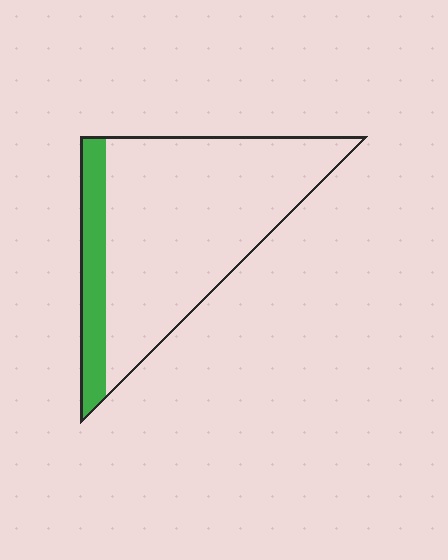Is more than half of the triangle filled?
No.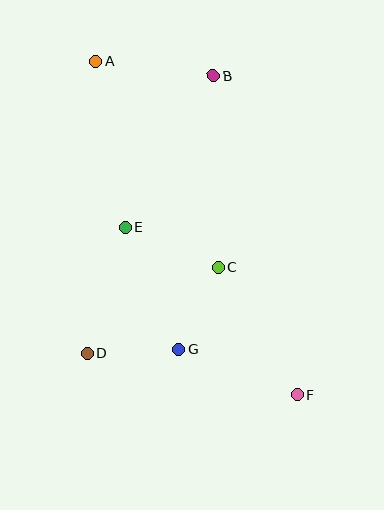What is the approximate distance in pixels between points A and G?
The distance between A and G is approximately 299 pixels.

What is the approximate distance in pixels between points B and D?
The distance between B and D is approximately 305 pixels.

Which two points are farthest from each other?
Points A and F are farthest from each other.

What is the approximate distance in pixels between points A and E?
The distance between A and E is approximately 168 pixels.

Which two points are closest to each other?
Points D and G are closest to each other.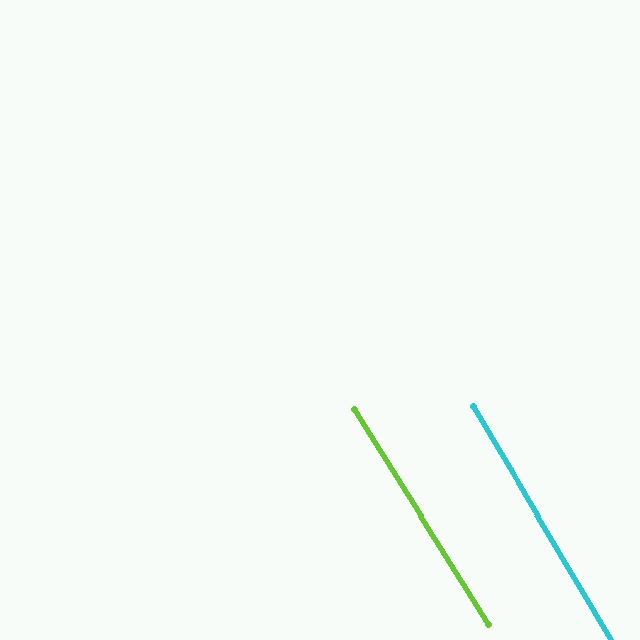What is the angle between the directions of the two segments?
Approximately 2 degrees.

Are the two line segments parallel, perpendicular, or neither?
Parallel — their directions differ by only 1.6°.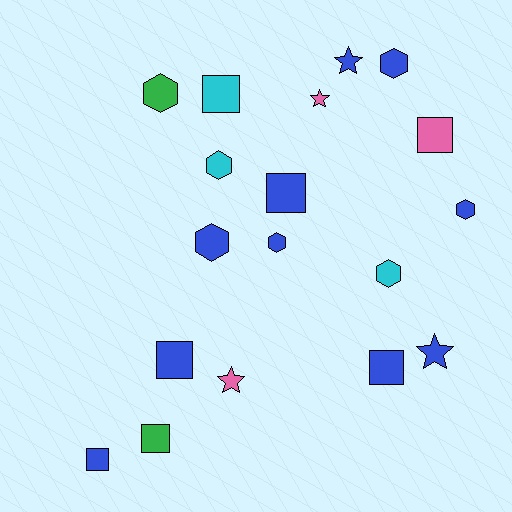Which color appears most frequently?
Blue, with 10 objects.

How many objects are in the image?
There are 18 objects.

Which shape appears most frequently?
Square, with 7 objects.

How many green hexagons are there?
There is 1 green hexagon.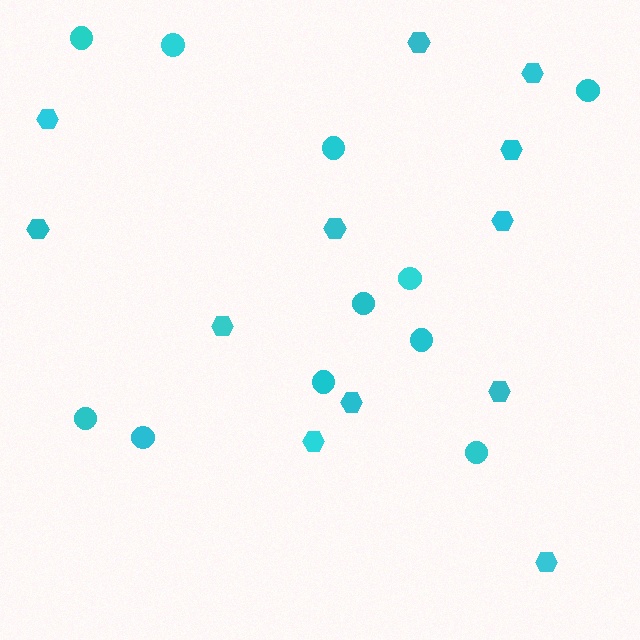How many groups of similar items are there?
There are 2 groups: one group of hexagons (12) and one group of circles (11).